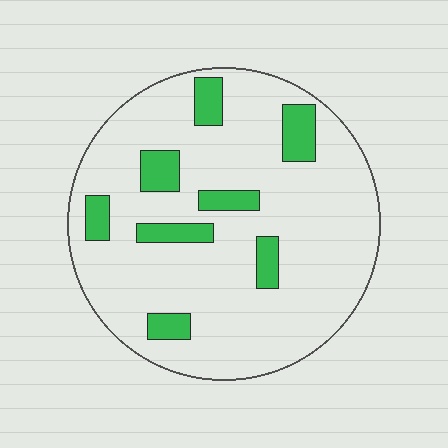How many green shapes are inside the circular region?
8.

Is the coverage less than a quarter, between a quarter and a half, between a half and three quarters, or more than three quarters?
Less than a quarter.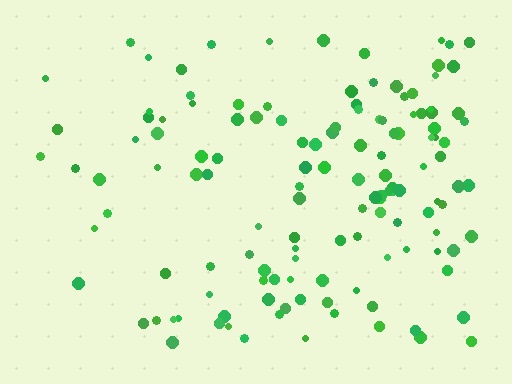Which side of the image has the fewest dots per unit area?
The left.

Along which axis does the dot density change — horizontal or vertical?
Horizontal.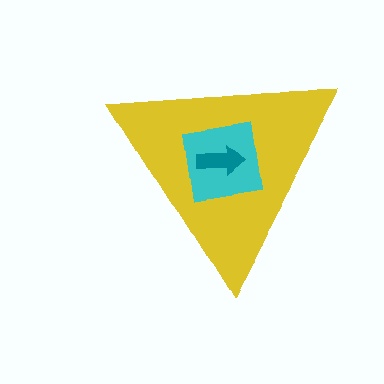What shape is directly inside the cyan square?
The teal arrow.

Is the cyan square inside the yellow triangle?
Yes.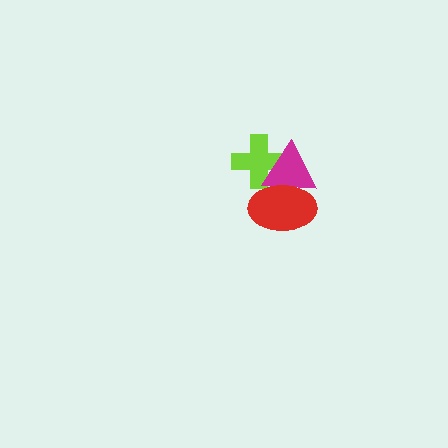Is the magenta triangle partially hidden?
Yes, it is partially covered by another shape.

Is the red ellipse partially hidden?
No, no other shape covers it.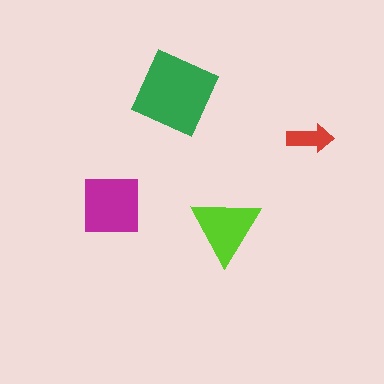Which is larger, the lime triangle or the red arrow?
The lime triangle.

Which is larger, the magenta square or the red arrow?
The magenta square.